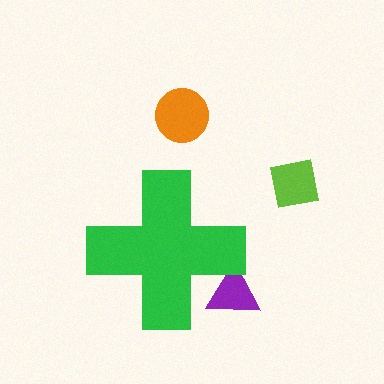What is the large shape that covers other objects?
A green cross.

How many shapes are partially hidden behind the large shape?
1 shape is partially hidden.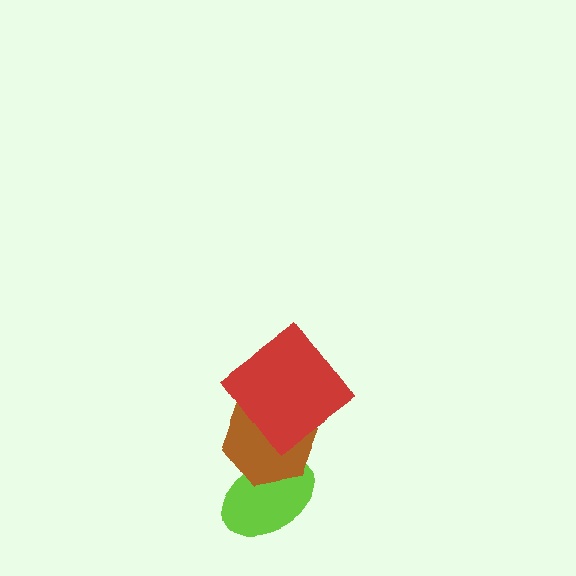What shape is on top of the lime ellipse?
The brown hexagon is on top of the lime ellipse.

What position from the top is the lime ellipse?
The lime ellipse is 3rd from the top.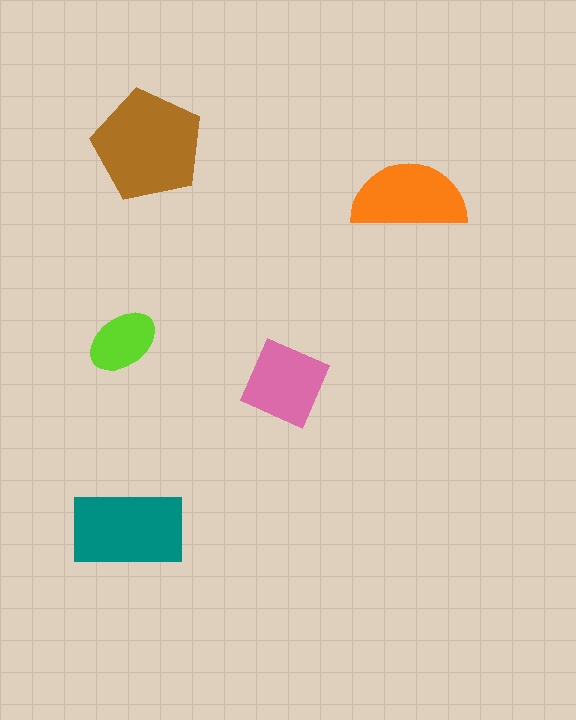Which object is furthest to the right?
The orange semicircle is rightmost.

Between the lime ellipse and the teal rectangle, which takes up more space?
The teal rectangle.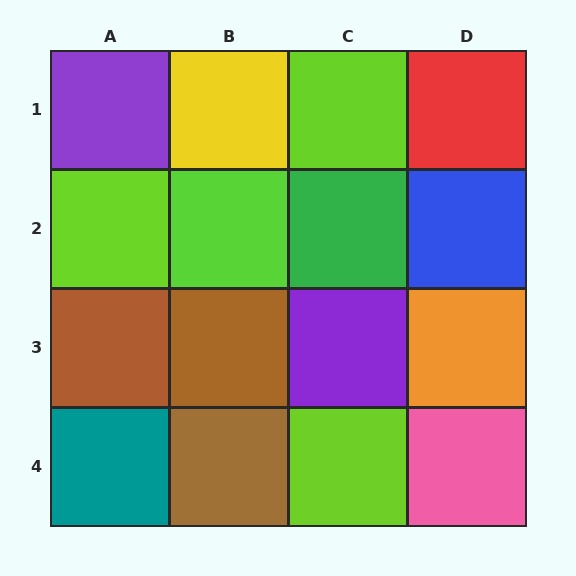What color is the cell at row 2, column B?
Lime.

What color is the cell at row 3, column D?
Orange.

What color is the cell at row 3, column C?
Purple.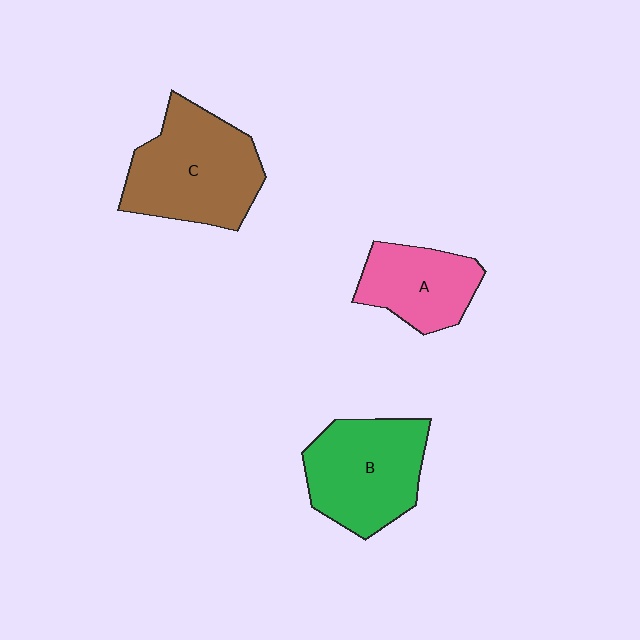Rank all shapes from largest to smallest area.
From largest to smallest: C (brown), B (green), A (pink).